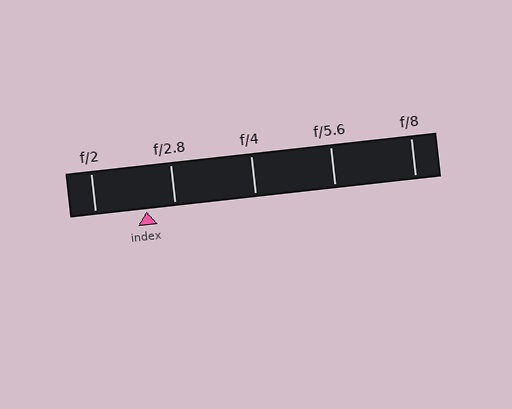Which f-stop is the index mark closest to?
The index mark is closest to f/2.8.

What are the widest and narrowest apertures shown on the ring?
The widest aperture shown is f/2 and the narrowest is f/8.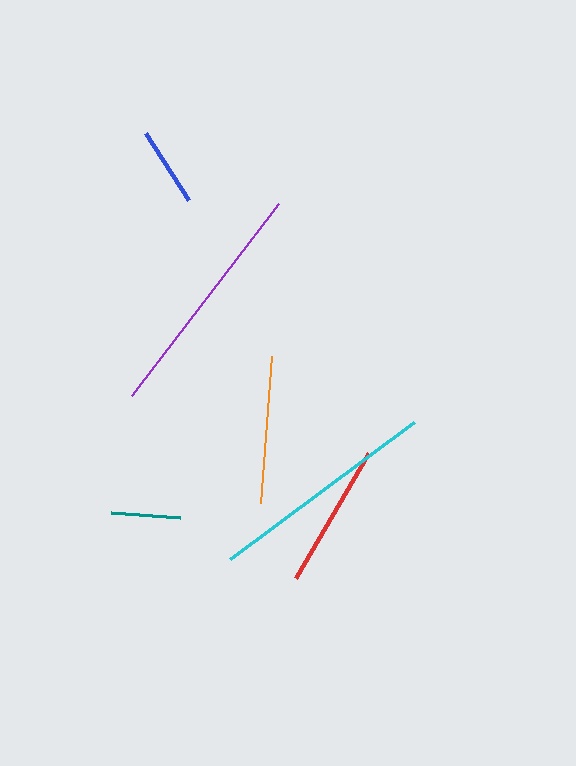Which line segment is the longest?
The purple line is the longest at approximately 241 pixels.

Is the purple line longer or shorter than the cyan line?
The purple line is longer than the cyan line.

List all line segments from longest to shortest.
From longest to shortest: purple, cyan, orange, red, blue, teal.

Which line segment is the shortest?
The teal line is the shortest at approximately 69 pixels.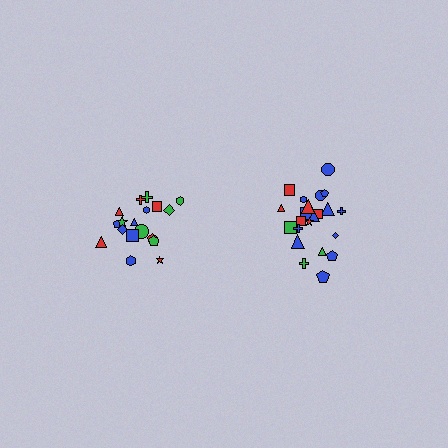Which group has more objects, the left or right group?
The right group.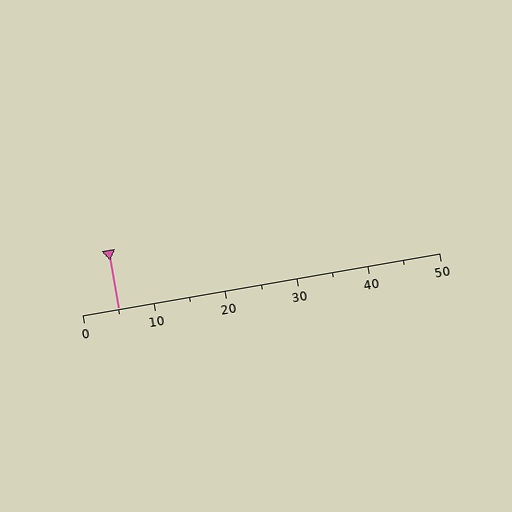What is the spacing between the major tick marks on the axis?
The major ticks are spaced 10 apart.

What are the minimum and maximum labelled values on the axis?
The axis runs from 0 to 50.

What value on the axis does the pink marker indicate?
The marker indicates approximately 5.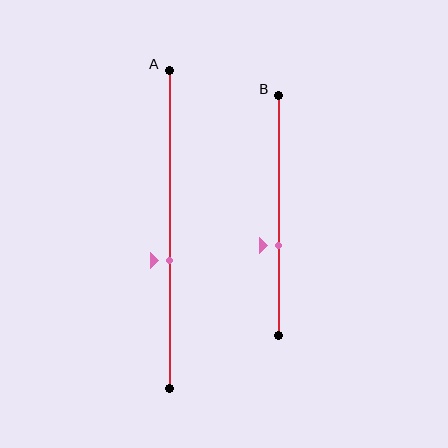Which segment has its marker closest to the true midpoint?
Segment A has its marker closest to the true midpoint.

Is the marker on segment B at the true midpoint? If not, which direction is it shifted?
No, the marker on segment B is shifted downward by about 13% of the segment length.